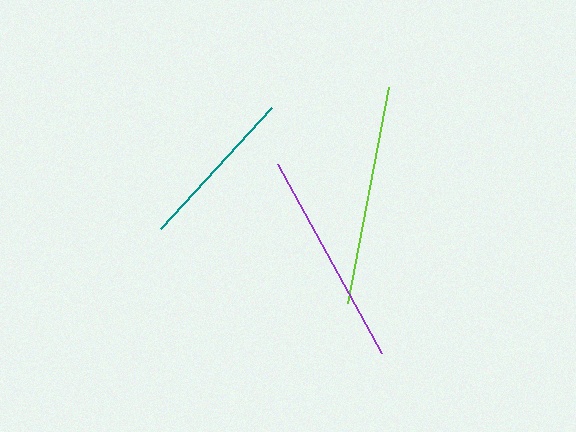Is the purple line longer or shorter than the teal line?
The purple line is longer than the teal line.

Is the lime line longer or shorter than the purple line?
The lime line is longer than the purple line.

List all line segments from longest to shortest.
From longest to shortest: lime, purple, teal.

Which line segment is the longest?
The lime line is the longest at approximately 220 pixels.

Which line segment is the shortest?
The teal line is the shortest at approximately 165 pixels.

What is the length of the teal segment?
The teal segment is approximately 165 pixels long.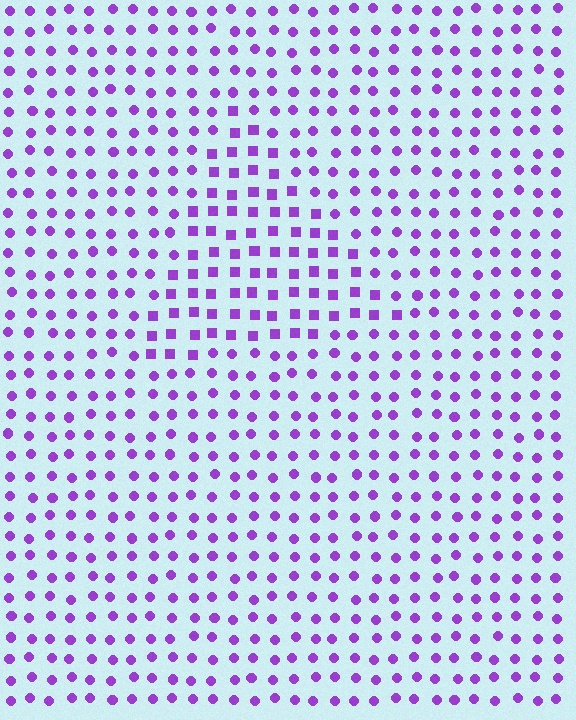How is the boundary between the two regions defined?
The boundary is defined by a change in element shape: squares inside vs. circles outside. All elements share the same color and spacing.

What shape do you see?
I see a triangle.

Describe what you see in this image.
The image is filled with small purple elements arranged in a uniform grid. A triangle-shaped region contains squares, while the surrounding area contains circles. The boundary is defined purely by the change in element shape.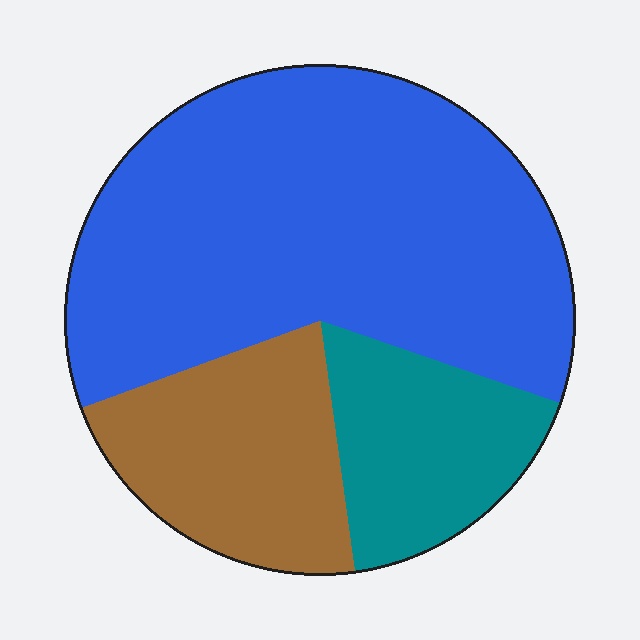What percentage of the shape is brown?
Brown covers 22% of the shape.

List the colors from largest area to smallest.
From largest to smallest: blue, brown, teal.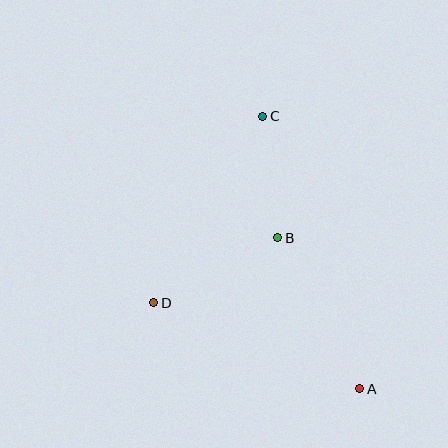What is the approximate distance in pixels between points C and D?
The distance between C and D is approximately 216 pixels.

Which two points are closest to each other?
Points B and C are closest to each other.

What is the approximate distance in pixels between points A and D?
The distance between A and D is approximately 223 pixels.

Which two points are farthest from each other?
Points A and C are farthest from each other.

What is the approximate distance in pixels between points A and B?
The distance between A and B is approximately 172 pixels.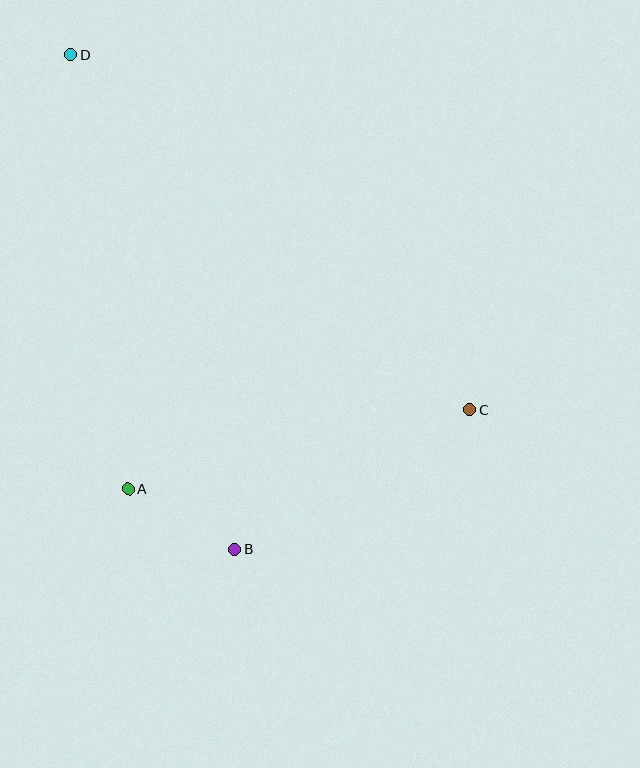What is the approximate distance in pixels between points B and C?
The distance between B and C is approximately 273 pixels.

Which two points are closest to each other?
Points A and B are closest to each other.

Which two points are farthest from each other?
Points C and D are farthest from each other.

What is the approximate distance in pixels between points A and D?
The distance between A and D is approximately 438 pixels.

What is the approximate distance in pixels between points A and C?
The distance between A and C is approximately 351 pixels.